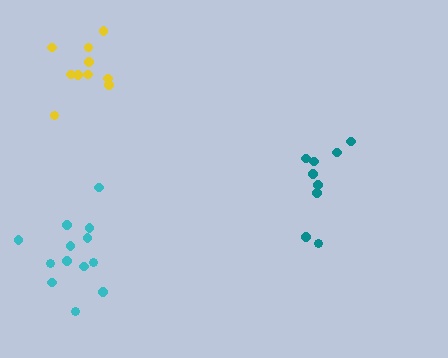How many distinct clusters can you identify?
There are 3 distinct clusters.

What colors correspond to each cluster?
The clusters are colored: cyan, yellow, teal.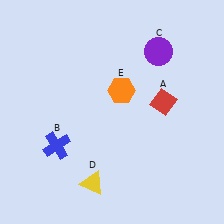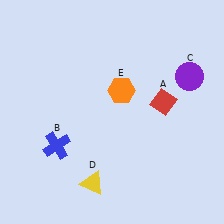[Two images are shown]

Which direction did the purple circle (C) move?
The purple circle (C) moved right.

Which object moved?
The purple circle (C) moved right.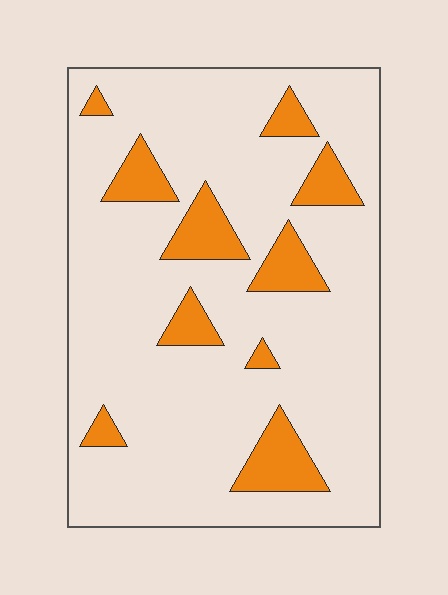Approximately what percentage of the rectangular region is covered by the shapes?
Approximately 15%.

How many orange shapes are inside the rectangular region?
10.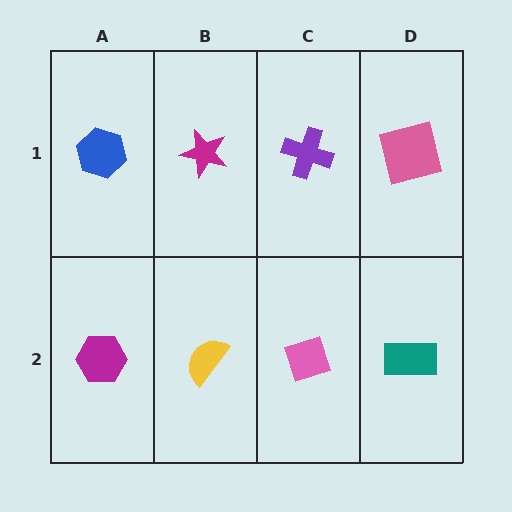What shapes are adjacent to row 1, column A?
A magenta hexagon (row 2, column A), a magenta star (row 1, column B).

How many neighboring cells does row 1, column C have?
3.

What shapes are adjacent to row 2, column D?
A pink square (row 1, column D), a pink diamond (row 2, column C).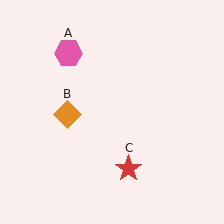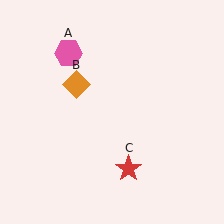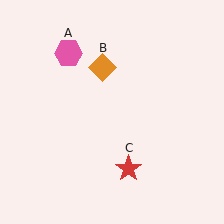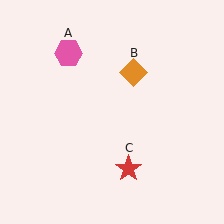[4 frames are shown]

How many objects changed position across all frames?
1 object changed position: orange diamond (object B).